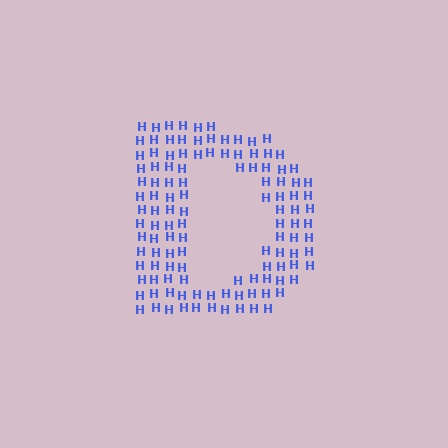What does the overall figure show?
The overall figure shows the letter D.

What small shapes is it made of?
It is made of small letter H's.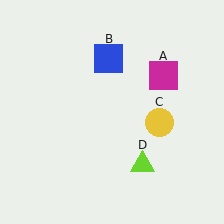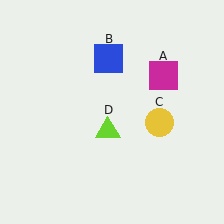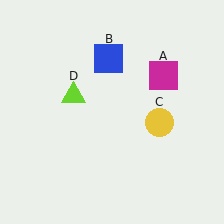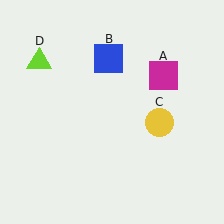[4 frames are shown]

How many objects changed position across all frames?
1 object changed position: lime triangle (object D).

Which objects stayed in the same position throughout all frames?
Magenta square (object A) and blue square (object B) and yellow circle (object C) remained stationary.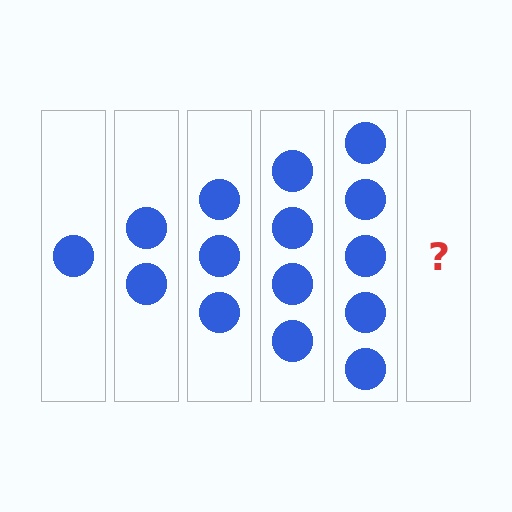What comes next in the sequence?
The next element should be 6 circles.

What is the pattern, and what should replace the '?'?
The pattern is that each step adds one more circle. The '?' should be 6 circles.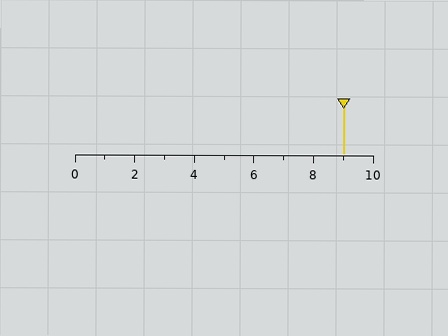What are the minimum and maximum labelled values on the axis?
The axis runs from 0 to 10.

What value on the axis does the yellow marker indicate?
The marker indicates approximately 9.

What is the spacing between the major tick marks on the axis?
The major ticks are spaced 2 apart.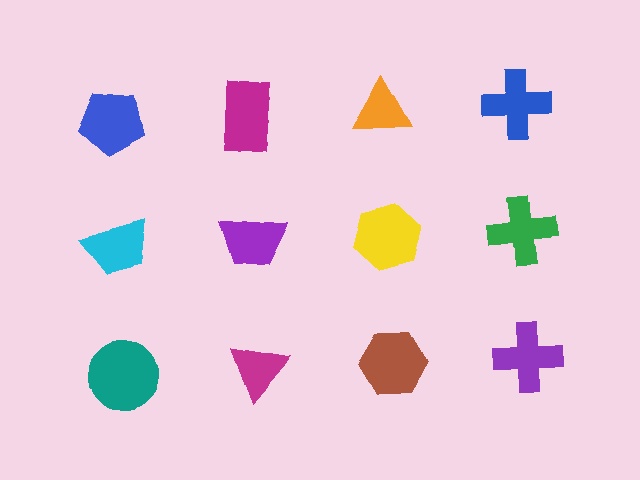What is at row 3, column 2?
A magenta triangle.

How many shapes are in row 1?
4 shapes.